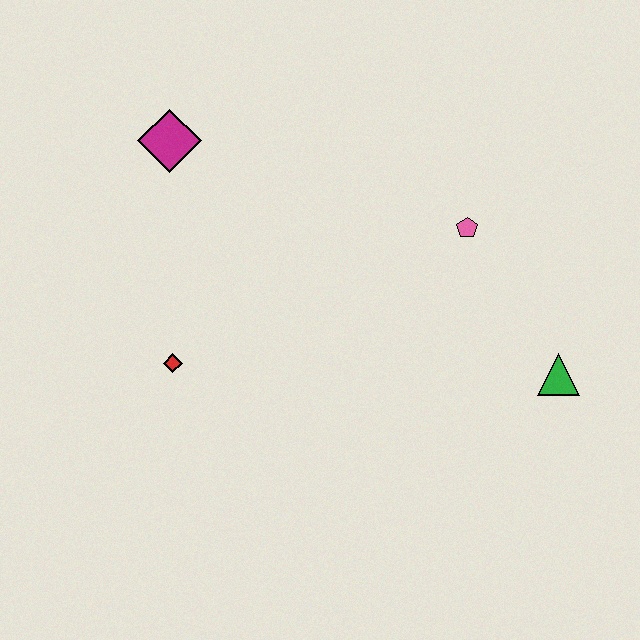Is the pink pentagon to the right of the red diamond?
Yes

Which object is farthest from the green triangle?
The magenta diamond is farthest from the green triangle.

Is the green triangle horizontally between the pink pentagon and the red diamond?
No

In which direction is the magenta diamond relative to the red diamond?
The magenta diamond is above the red diamond.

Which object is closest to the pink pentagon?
The green triangle is closest to the pink pentagon.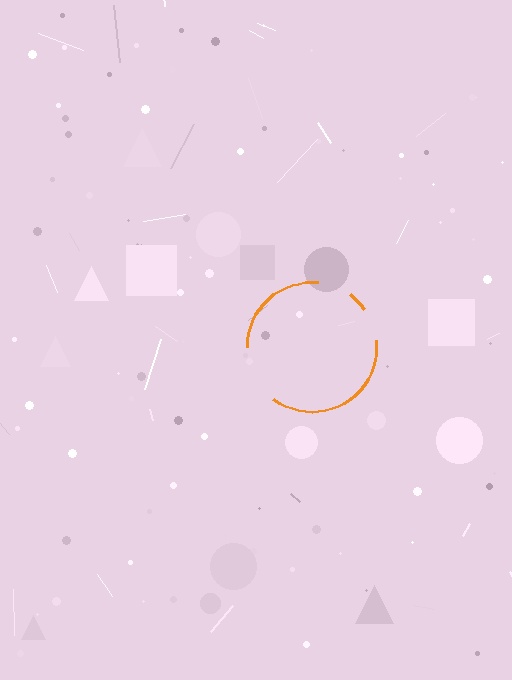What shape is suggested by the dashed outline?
The dashed outline suggests a circle.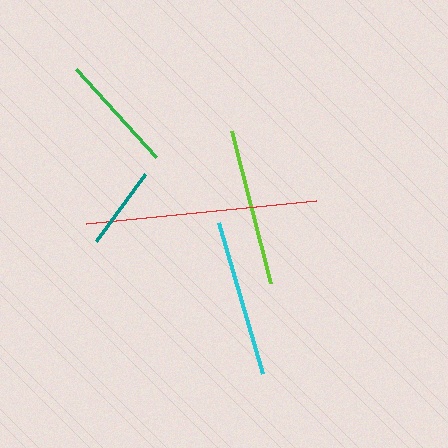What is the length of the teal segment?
The teal segment is approximately 83 pixels long.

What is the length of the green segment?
The green segment is approximately 119 pixels long.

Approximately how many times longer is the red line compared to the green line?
The red line is approximately 1.9 times the length of the green line.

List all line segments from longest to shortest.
From longest to shortest: red, cyan, lime, green, teal.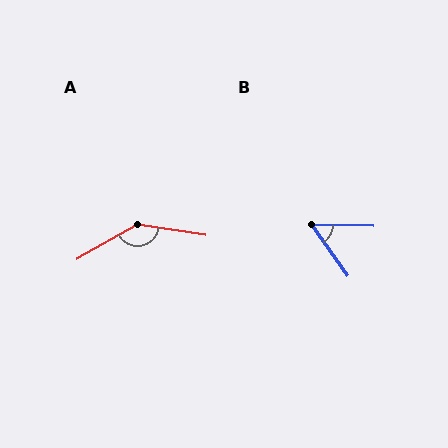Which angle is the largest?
A, at approximately 141 degrees.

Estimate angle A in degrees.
Approximately 141 degrees.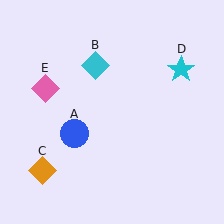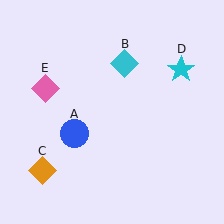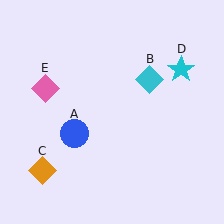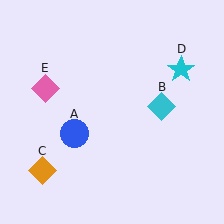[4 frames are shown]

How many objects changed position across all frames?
1 object changed position: cyan diamond (object B).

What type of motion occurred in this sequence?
The cyan diamond (object B) rotated clockwise around the center of the scene.